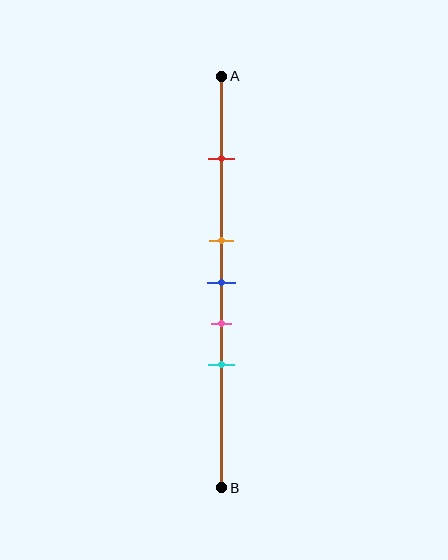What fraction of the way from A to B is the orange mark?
The orange mark is approximately 40% (0.4) of the way from A to B.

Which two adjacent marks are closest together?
The orange and blue marks are the closest adjacent pair.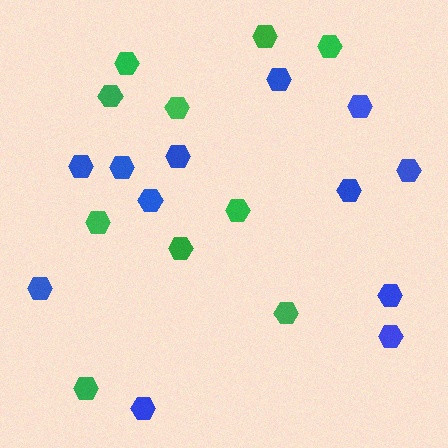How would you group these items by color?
There are 2 groups: one group of green hexagons (10) and one group of blue hexagons (12).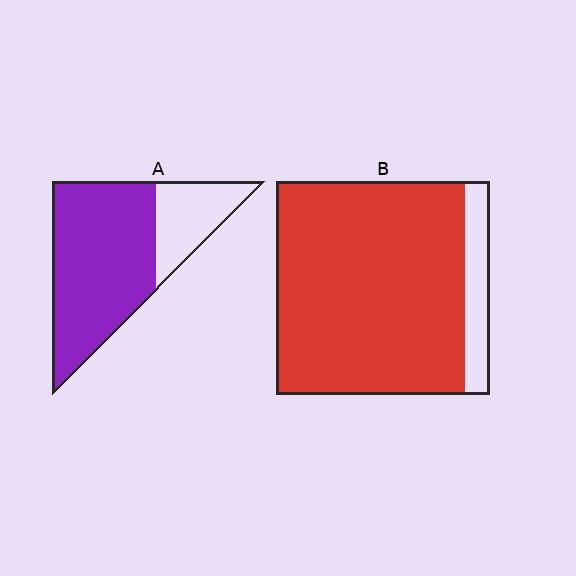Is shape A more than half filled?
Yes.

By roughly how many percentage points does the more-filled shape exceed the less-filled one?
By roughly 15 percentage points (B over A).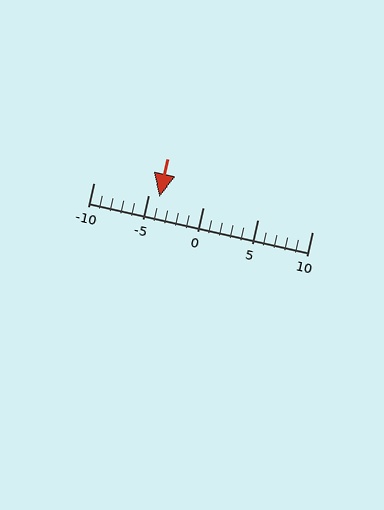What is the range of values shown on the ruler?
The ruler shows values from -10 to 10.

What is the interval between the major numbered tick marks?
The major tick marks are spaced 5 units apart.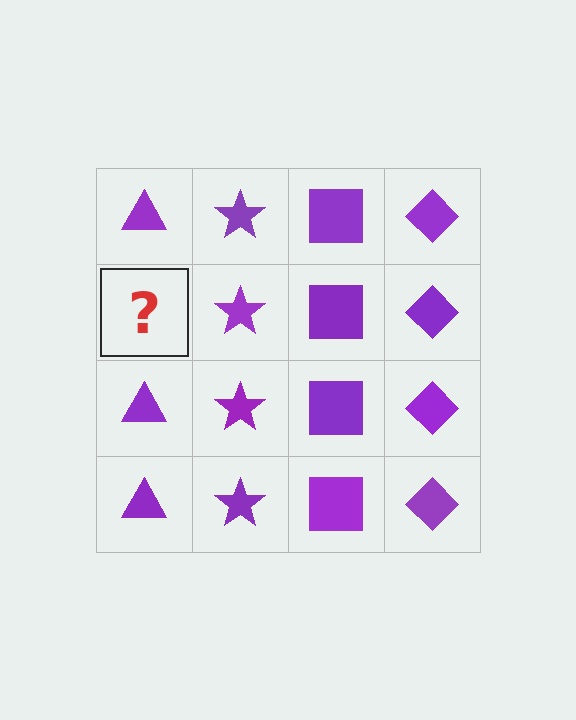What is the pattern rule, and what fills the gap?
The rule is that each column has a consistent shape. The gap should be filled with a purple triangle.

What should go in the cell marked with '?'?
The missing cell should contain a purple triangle.